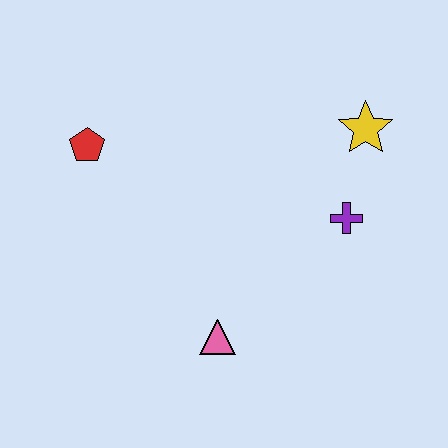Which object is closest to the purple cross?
The yellow star is closest to the purple cross.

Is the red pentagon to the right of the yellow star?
No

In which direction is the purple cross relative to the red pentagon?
The purple cross is to the right of the red pentagon.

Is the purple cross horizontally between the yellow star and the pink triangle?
Yes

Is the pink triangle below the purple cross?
Yes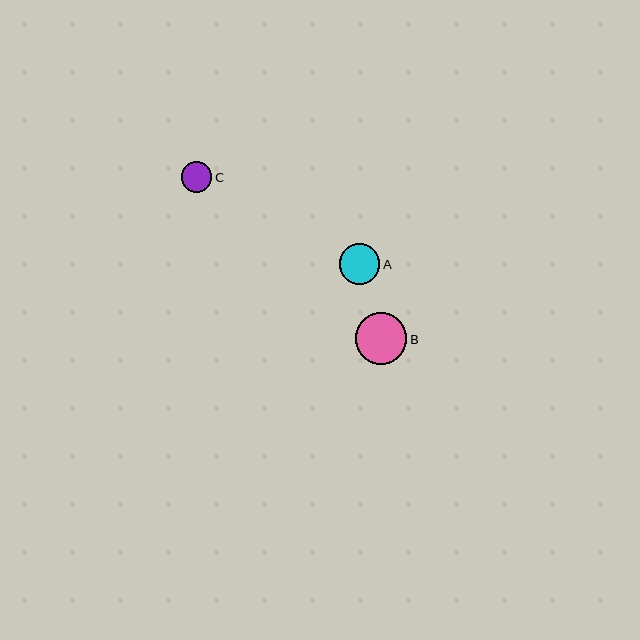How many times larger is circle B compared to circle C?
Circle B is approximately 1.7 times the size of circle C.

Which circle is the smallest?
Circle C is the smallest with a size of approximately 31 pixels.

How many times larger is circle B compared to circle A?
Circle B is approximately 1.3 times the size of circle A.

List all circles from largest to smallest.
From largest to smallest: B, A, C.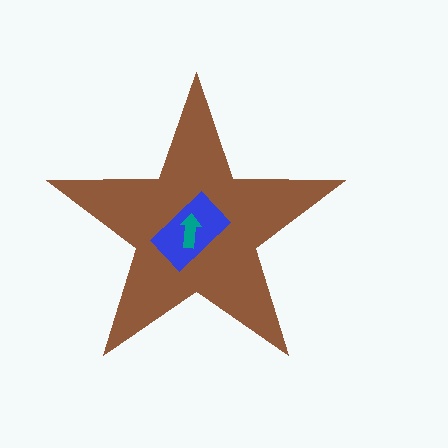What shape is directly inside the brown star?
The blue rectangle.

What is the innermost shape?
The teal arrow.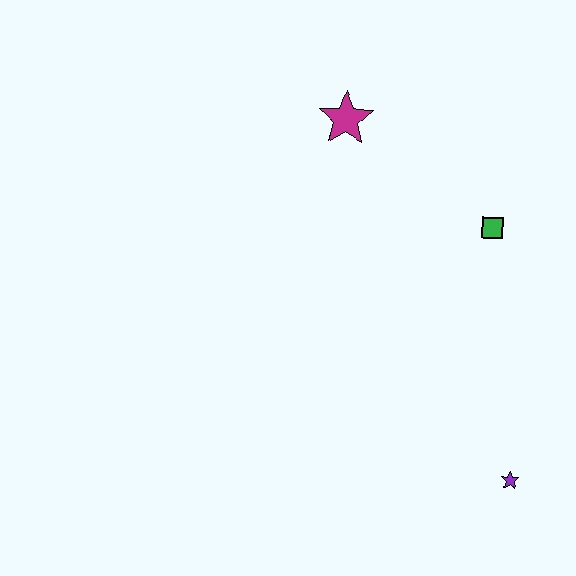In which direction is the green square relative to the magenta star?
The green square is to the right of the magenta star.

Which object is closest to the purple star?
The green square is closest to the purple star.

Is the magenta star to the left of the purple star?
Yes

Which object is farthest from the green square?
The purple star is farthest from the green square.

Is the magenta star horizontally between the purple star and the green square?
No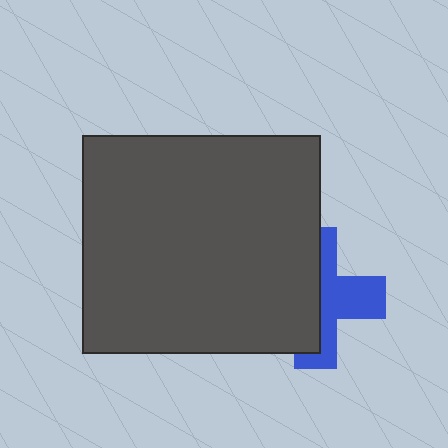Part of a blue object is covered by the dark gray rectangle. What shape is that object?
It is a cross.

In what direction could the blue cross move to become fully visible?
The blue cross could move right. That would shift it out from behind the dark gray rectangle entirely.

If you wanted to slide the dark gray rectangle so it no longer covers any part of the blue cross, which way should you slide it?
Slide it left — that is the most direct way to separate the two shapes.